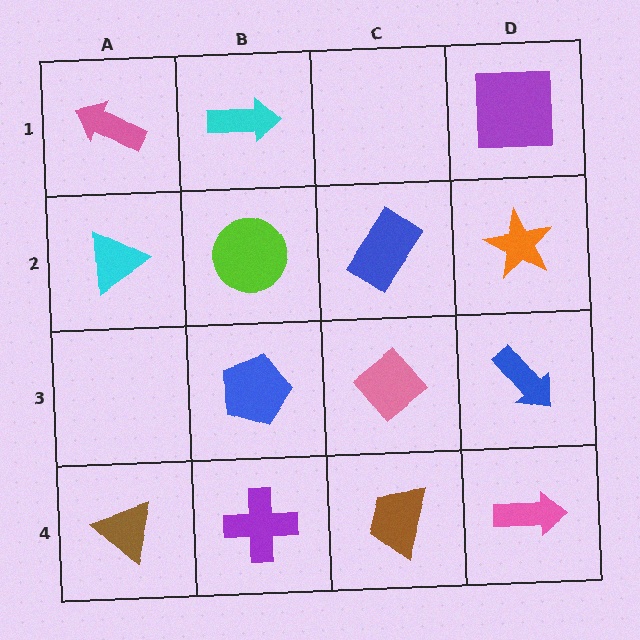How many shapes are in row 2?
4 shapes.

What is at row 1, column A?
A pink arrow.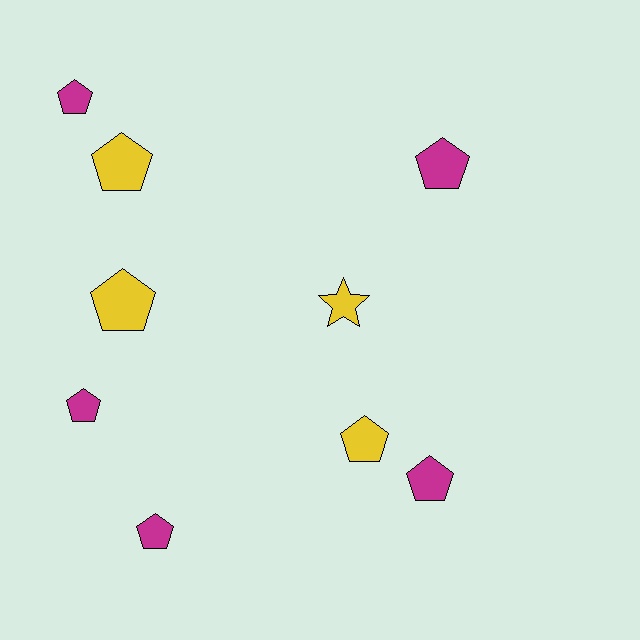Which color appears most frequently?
Magenta, with 5 objects.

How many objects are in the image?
There are 9 objects.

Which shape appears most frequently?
Pentagon, with 8 objects.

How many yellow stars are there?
There is 1 yellow star.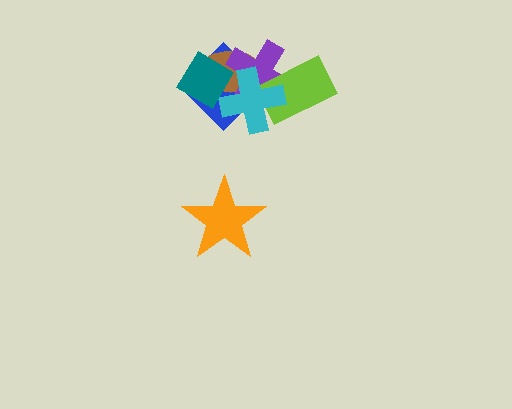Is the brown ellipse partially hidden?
Yes, it is partially covered by another shape.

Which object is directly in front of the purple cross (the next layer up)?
The lime rectangle is directly in front of the purple cross.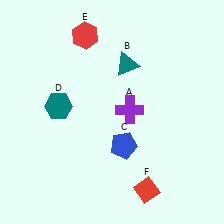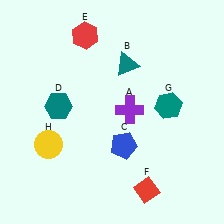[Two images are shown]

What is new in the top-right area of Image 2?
A teal hexagon (G) was added in the top-right area of Image 2.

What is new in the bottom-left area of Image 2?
A yellow circle (H) was added in the bottom-left area of Image 2.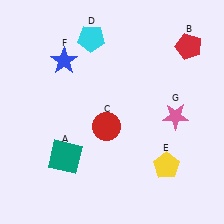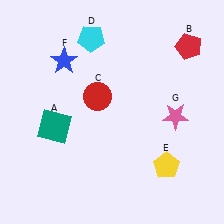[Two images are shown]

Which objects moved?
The objects that moved are: the teal square (A), the red circle (C).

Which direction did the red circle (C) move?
The red circle (C) moved up.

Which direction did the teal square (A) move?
The teal square (A) moved up.